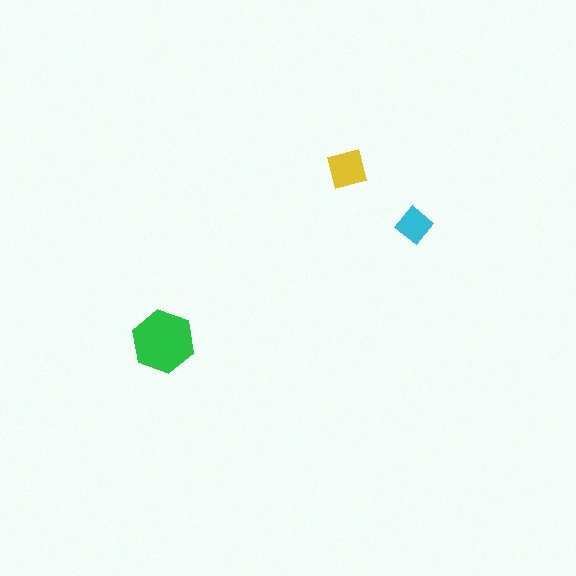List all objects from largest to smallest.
The green hexagon, the yellow square, the cyan diamond.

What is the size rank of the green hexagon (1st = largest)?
1st.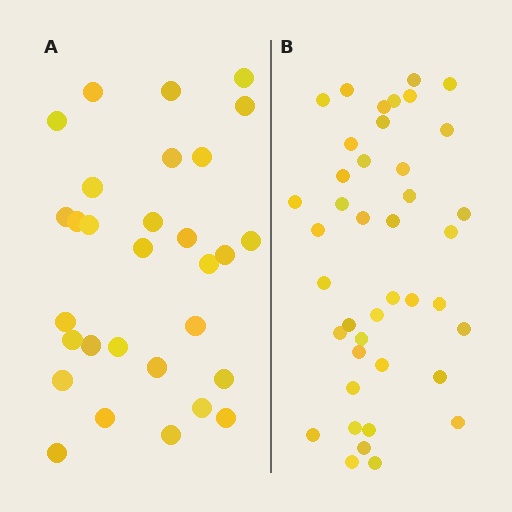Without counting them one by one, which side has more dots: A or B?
Region B (the right region) has more dots.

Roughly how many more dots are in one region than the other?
Region B has roughly 12 or so more dots than region A.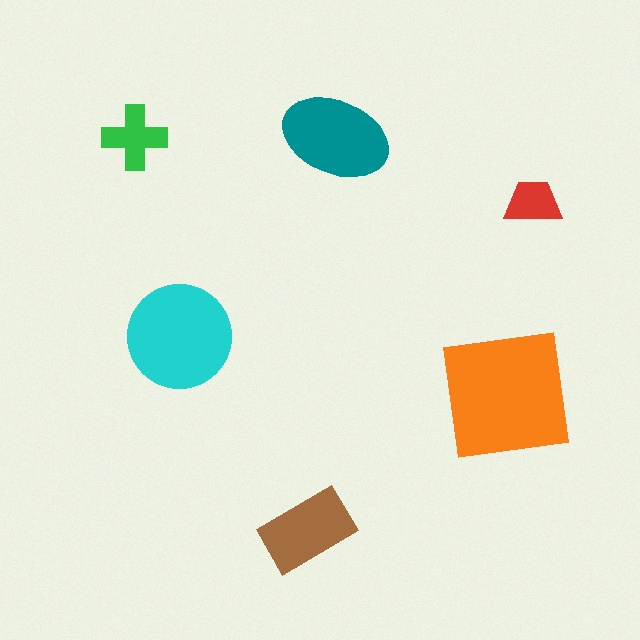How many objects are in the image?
There are 6 objects in the image.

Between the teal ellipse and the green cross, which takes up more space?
The teal ellipse.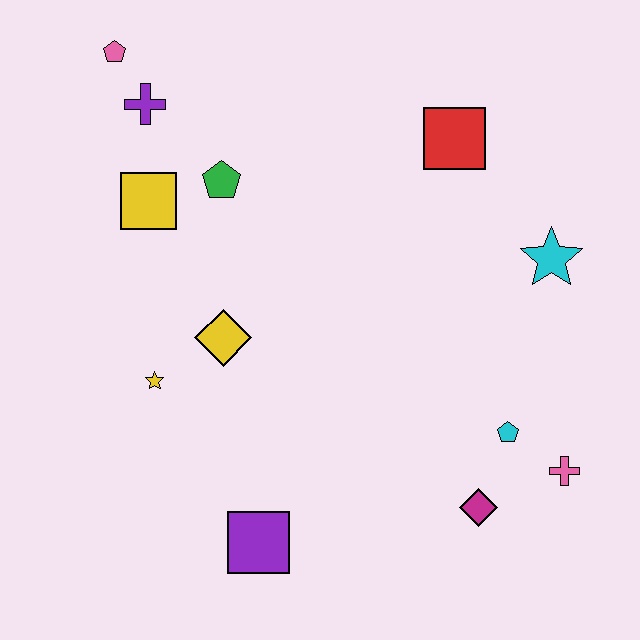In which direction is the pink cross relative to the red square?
The pink cross is below the red square.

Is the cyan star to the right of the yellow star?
Yes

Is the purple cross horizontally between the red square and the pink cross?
No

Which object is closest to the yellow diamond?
The yellow star is closest to the yellow diamond.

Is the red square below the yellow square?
No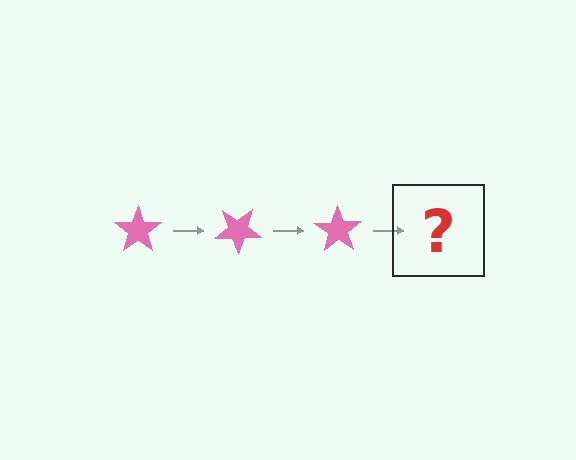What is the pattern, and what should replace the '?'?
The pattern is that the star rotates 35 degrees each step. The '?' should be a pink star rotated 105 degrees.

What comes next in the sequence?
The next element should be a pink star rotated 105 degrees.